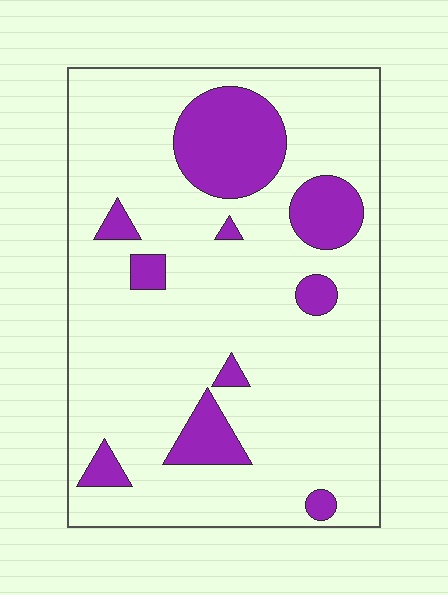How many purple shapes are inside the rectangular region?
10.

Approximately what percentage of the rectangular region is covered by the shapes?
Approximately 15%.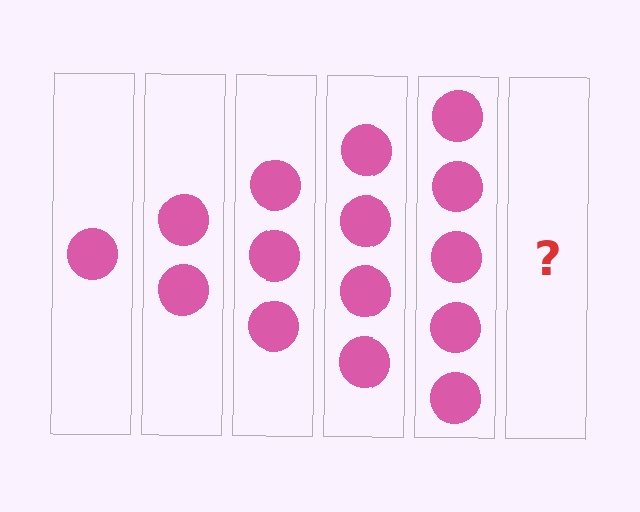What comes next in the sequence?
The next element should be 6 circles.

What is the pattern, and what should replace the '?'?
The pattern is that each step adds one more circle. The '?' should be 6 circles.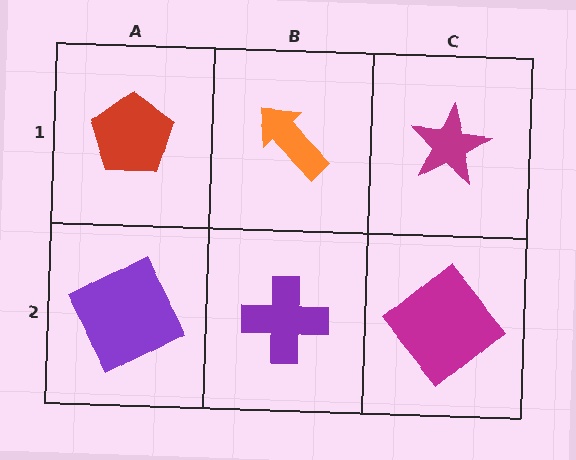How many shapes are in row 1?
3 shapes.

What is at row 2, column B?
A purple cross.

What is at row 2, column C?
A magenta diamond.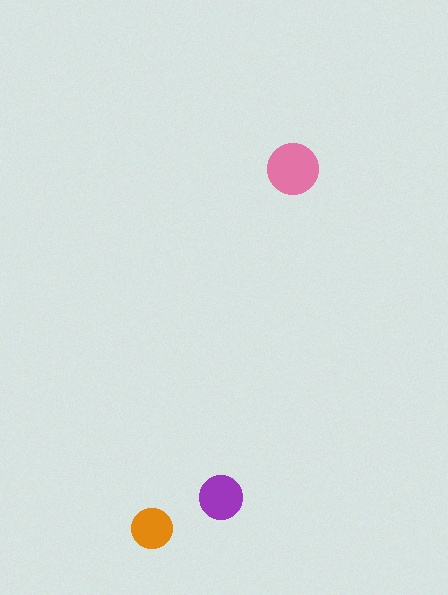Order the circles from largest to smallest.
the pink one, the purple one, the orange one.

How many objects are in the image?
There are 3 objects in the image.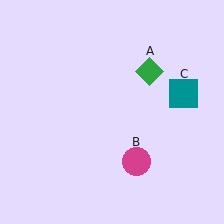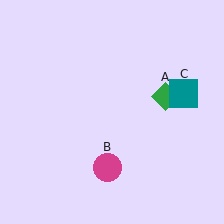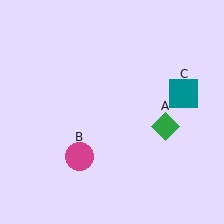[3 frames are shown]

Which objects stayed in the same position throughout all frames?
Teal square (object C) remained stationary.